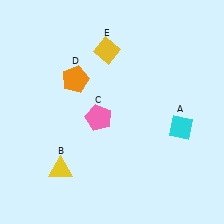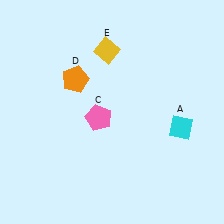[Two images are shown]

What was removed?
The yellow triangle (B) was removed in Image 2.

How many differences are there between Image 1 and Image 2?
There is 1 difference between the two images.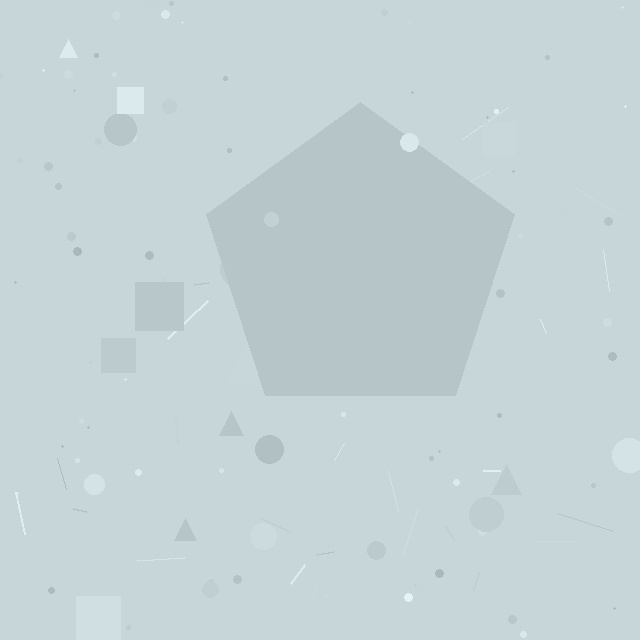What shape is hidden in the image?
A pentagon is hidden in the image.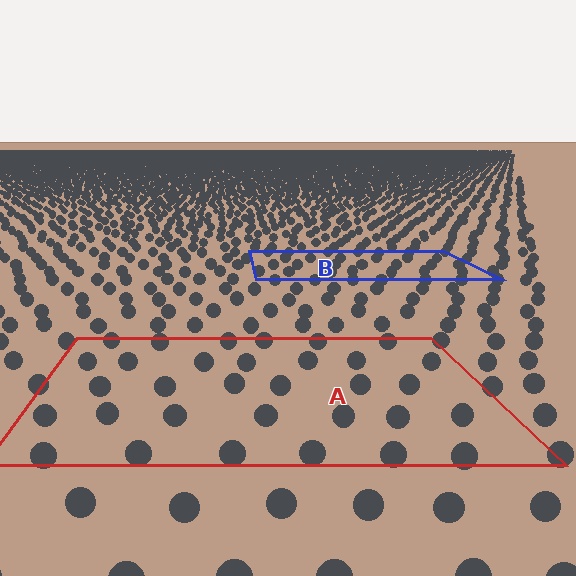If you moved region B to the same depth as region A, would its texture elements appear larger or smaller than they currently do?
They would appear larger. At a closer depth, the same texture elements are projected at a bigger on-screen size.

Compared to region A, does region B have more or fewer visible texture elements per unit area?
Region B has more texture elements per unit area — they are packed more densely because it is farther away.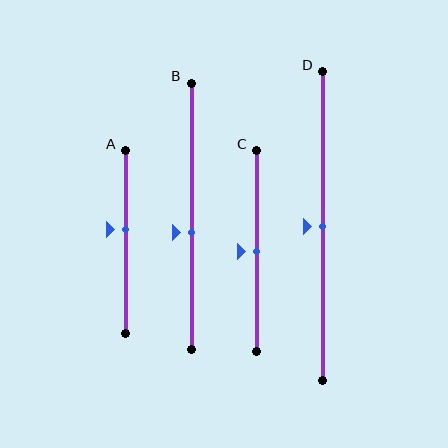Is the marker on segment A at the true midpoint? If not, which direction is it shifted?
No, the marker on segment A is shifted upward by about 7% of the segment length.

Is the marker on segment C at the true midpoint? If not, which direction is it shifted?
Yes, the marker on segment C is at the true midpoint.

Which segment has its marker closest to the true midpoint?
Segment C has its marker closest to the true midpoint.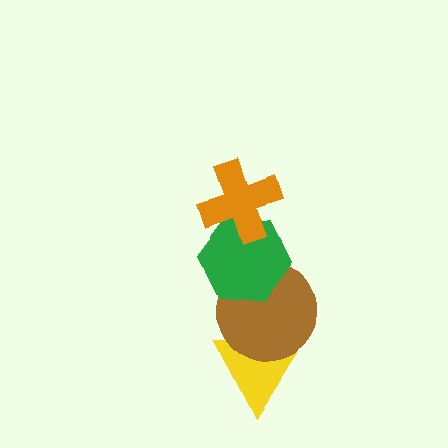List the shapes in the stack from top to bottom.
From top to bottom: the orange cross, the green hexagon, the brown circle, the yellow triangle.